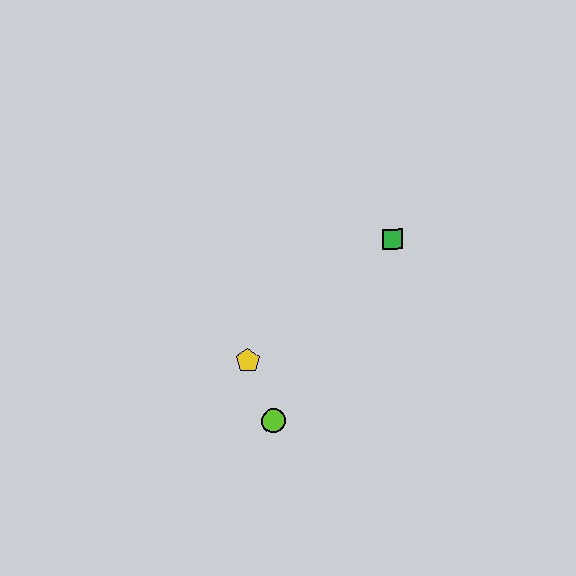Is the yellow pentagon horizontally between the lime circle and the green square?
No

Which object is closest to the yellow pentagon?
The lime circle is closest to the yellow pentagon.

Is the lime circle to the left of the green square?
Yes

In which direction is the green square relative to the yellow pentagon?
The green square is to the right of the yellow pentagon.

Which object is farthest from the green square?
The lime circle is farthest from the green square.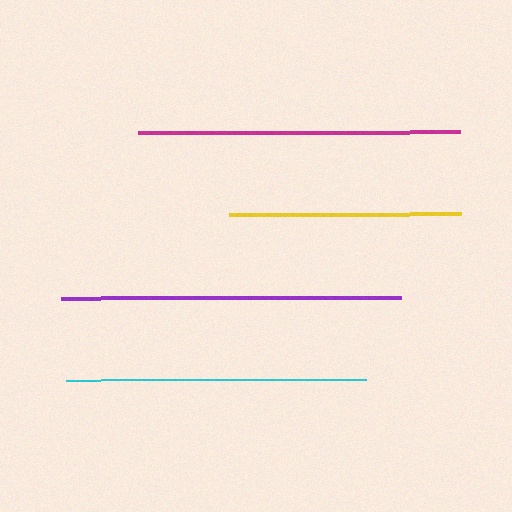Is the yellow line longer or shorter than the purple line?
The purple line is longer than the yellow line.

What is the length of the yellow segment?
The yellow segment is approximately 233 pixels long.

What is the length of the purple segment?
The purple segment is approximately 340 pixels long.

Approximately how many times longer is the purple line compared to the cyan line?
The purple line is approximately 1.1 times the length of the cyan line.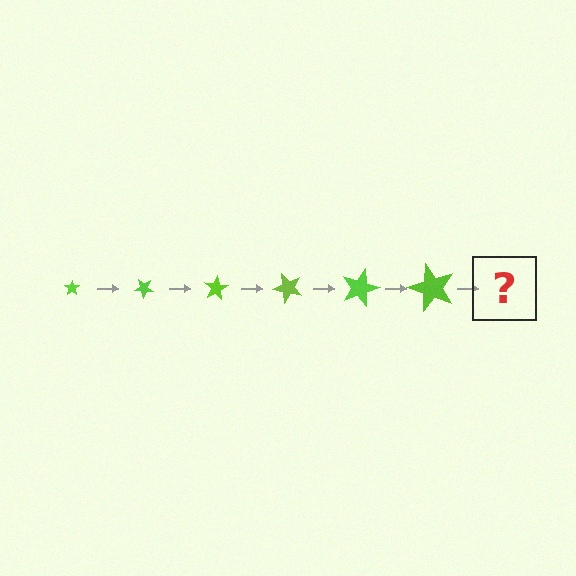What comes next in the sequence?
The next element should be a star, larger than the previous one and rotated 240 degrees from the start.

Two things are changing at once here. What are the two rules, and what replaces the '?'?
The two rules are that the star grows larger each step and it rotates 40 degrees each step. The '?' should be a star, larger than the previous one and rotated 240 degrees from the start.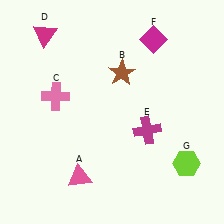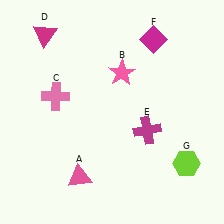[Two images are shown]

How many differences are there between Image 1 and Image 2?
There is 1 difference between the two images.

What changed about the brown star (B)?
In Image 1, B is brown. In Image 2, it changed to pink.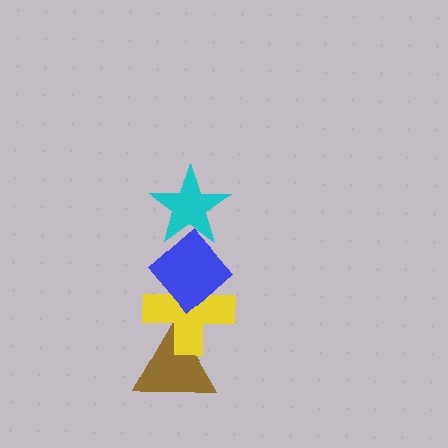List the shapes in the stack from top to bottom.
From top to bottom: the cyan star, the blue diamond, the yellow cross, the brown triangle.